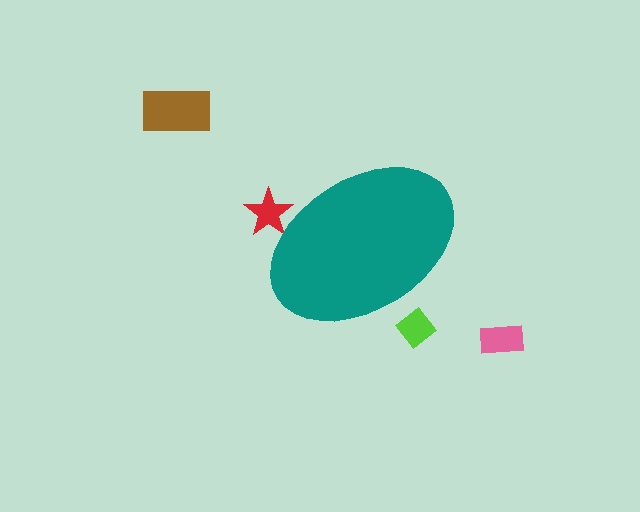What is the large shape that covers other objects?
A teal ellipse.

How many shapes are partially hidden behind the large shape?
2 shapes are partially hidden.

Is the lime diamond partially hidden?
Yes, the lime diamond is partially hidden behind the teal ellipse.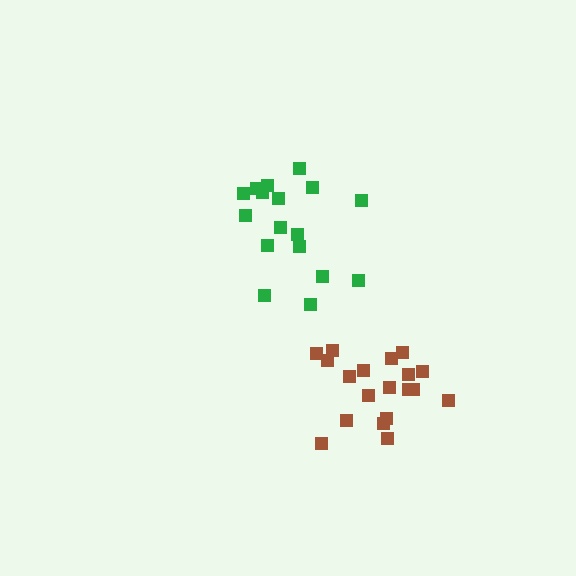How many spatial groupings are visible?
There are 2 spatial groupings.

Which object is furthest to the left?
The green cluster is leftmost.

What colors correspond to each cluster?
The clusters are colored: green, brown.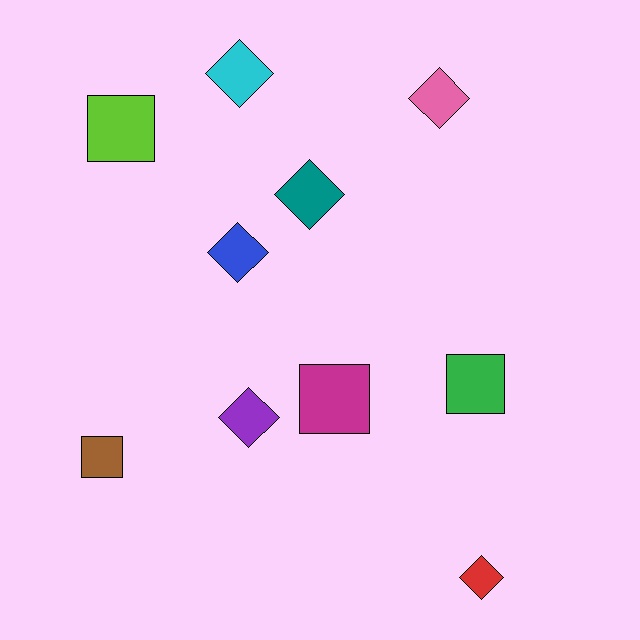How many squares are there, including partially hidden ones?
There are 4 squares.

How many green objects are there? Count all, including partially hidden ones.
There is 1 green object.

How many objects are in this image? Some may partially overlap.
There are 10 objects.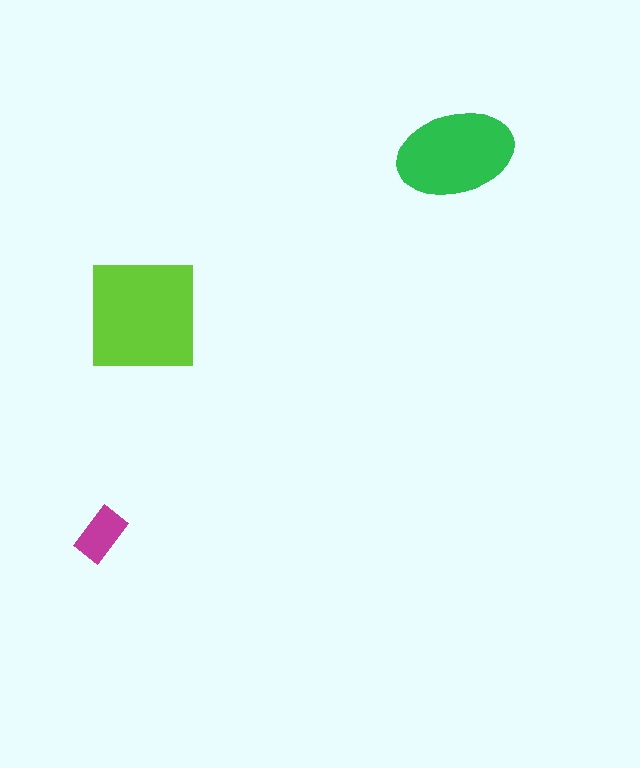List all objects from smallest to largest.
The magenta rectangle, the green ellipse, the lime square.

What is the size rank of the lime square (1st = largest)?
1st.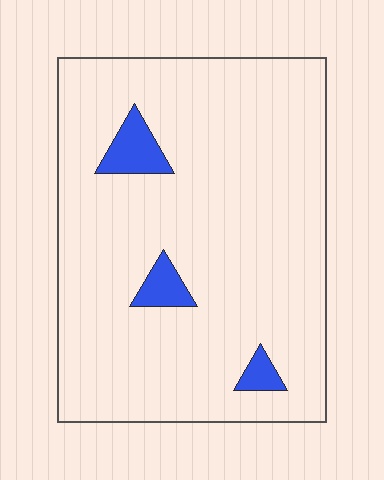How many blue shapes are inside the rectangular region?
3.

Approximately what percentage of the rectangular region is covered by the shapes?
Approximately 5%.